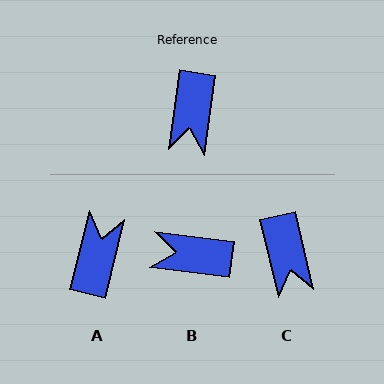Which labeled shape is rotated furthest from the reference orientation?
A, about 174 degrees away.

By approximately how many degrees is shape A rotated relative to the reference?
Approximately 174 degrees counter-clockwise.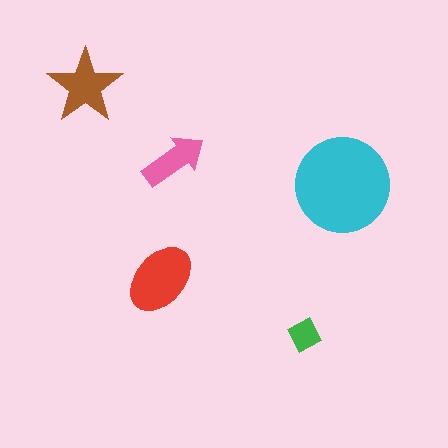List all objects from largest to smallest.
The cyan circle, the red ellipse, the brown star, the pink arrow, the green diamond.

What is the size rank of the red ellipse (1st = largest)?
2nd.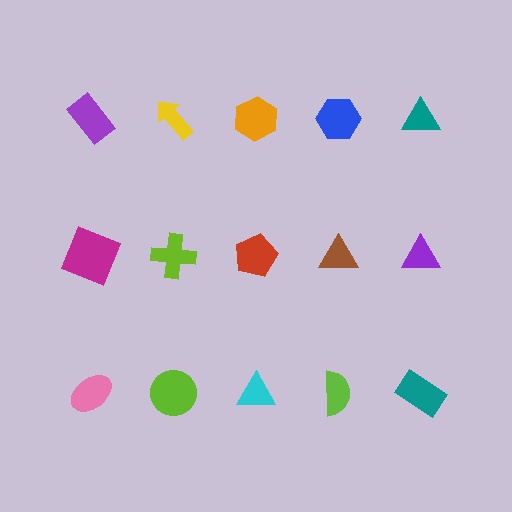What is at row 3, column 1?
A pink ellipse.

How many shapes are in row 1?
5 shapes.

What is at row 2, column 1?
A magenta square.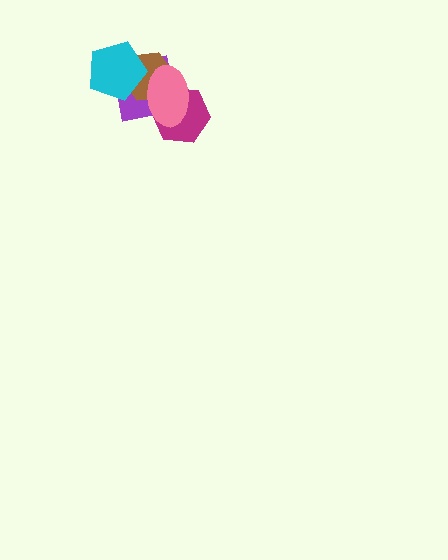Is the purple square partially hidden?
Yes, it is partially covered by another shape.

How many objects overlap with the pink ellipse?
3 objects overlap with the pink ellipse.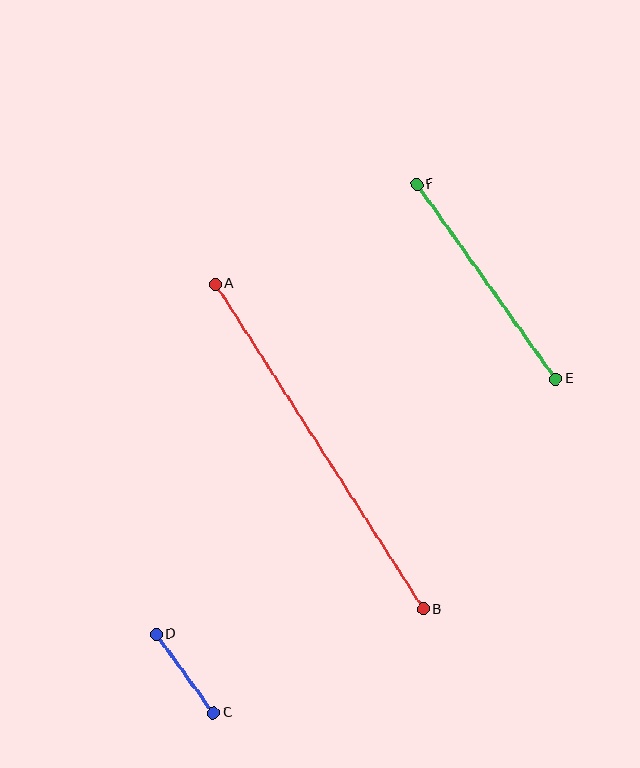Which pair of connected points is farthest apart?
Points A and B are farthest apart.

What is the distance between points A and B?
The distance is approximately 385 pixels.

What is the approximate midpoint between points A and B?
The midpoint is at approximately (319, 447) pixels.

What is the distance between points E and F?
The distance is approximately 239 pixels.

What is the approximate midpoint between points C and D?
The midpoint is at approximately (185, 674) pixels.